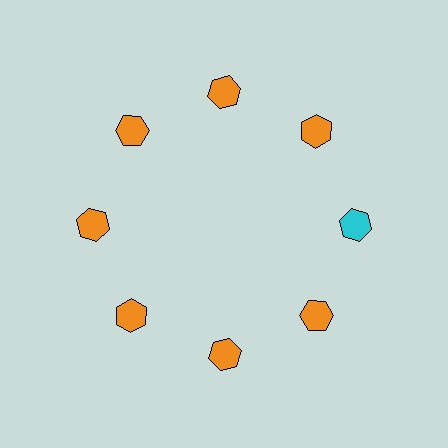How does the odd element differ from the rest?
It has a different color: cyan instead of orange.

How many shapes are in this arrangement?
There are 8 shapes arranged in a ring pattern.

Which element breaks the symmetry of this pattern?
The cyan hexagon at roughly the 3 o'clock position breaks the symmetry. All other shapes are orange hexagons.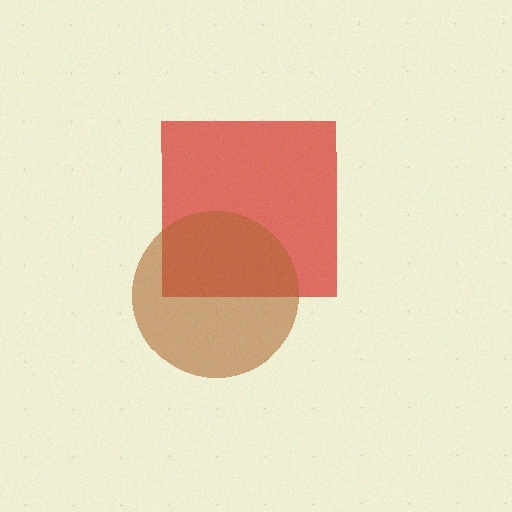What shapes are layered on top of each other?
The layered shapes are: a red square, a brown circle.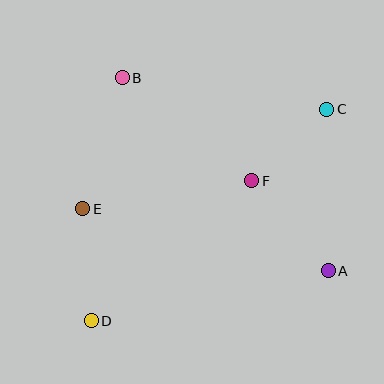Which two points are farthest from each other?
Points C and D are farthest from each other.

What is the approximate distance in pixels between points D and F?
The distance between D and F is approximately 213 pixels.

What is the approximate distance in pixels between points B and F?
The distance between B and F is approximately 166 pixels.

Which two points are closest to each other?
Points C and F are closest to each other.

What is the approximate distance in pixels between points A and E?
The distance between A and E is approximately 253 pixels.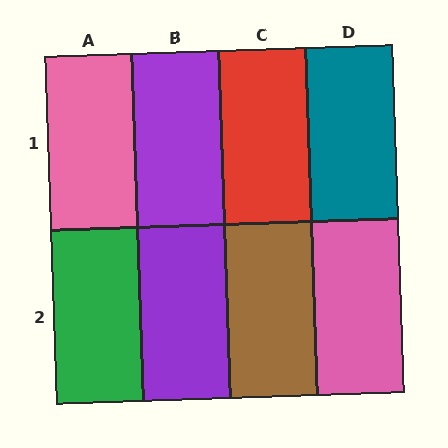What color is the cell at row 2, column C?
Brown.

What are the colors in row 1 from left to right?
Pink, purple, red, teal.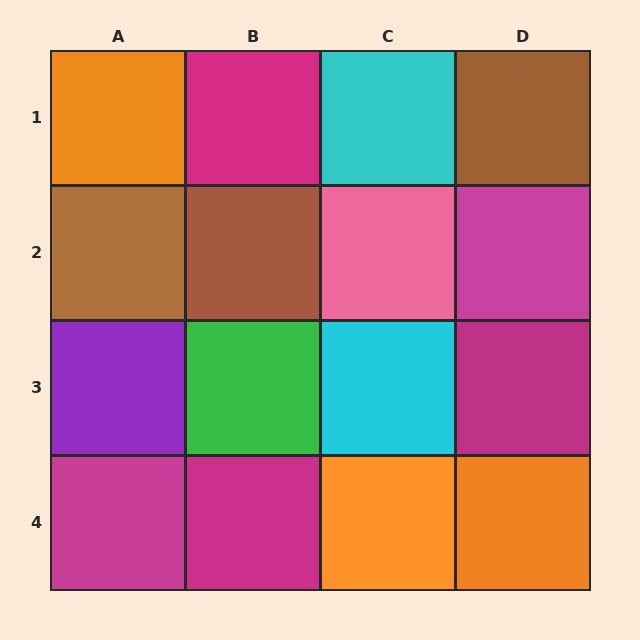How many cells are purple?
1 cell is purple.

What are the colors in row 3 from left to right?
Purple, green, cyan, magenta.